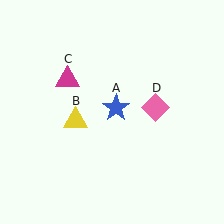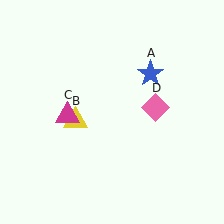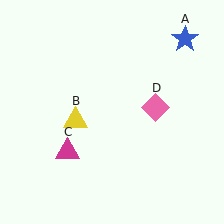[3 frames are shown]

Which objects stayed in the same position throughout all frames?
Yellow triangle (object B) and pink diamond (object D) remained stationary.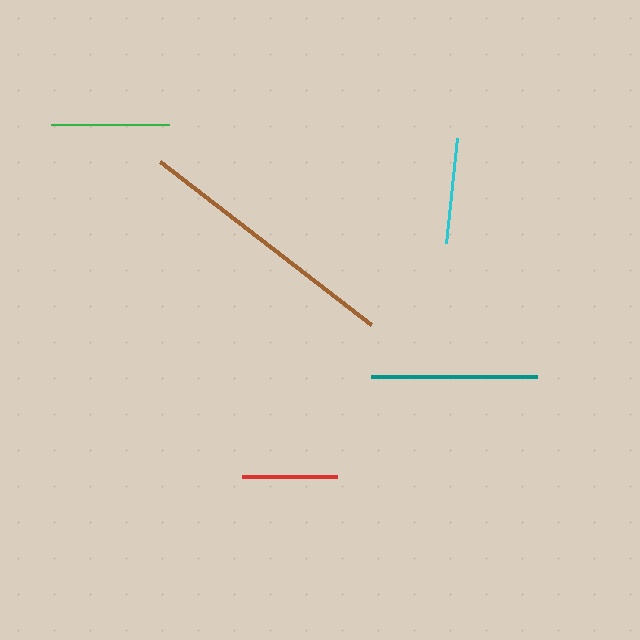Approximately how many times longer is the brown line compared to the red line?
The brown line is approximately 2.8 times the length of the red line.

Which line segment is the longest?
The brown line is the longest at approximately 266 pixels.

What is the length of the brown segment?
The brown segment is approximately 266 pixels long.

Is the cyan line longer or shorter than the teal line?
The teal line is longer than the cyan line.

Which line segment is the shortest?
The red line is the shortest at approximately 95 pixels.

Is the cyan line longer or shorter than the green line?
The green line is longer than the cyan line.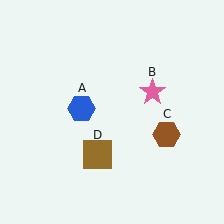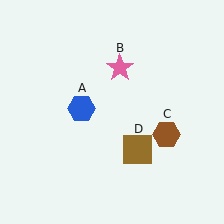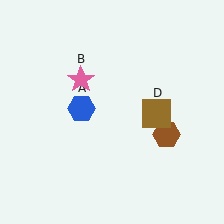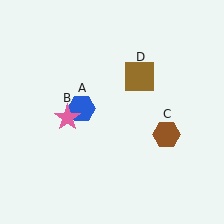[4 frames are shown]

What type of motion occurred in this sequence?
The pink star (object B), brown square (object D) rotated counterclockwise around the center of the scene.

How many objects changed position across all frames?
2 objects changed position: pink star (object B), brown square (object D).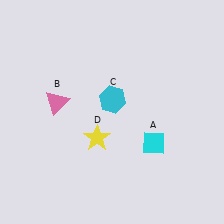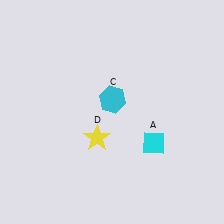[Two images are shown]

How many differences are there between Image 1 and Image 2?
There is 1 difference between the two images.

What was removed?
The pink triangle (B) was removed in Image 2.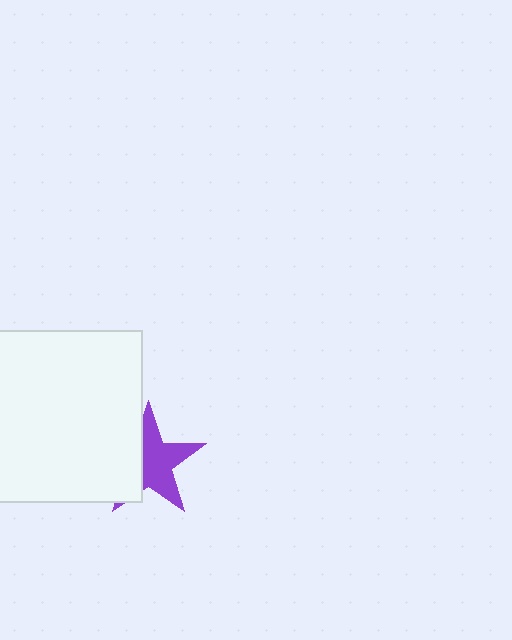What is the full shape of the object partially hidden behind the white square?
The partially hidden object is a purple star.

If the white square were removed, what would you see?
You would see the complete purple star.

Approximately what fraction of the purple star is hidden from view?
Roughly 40% of the purple star is hidden behind the white square.